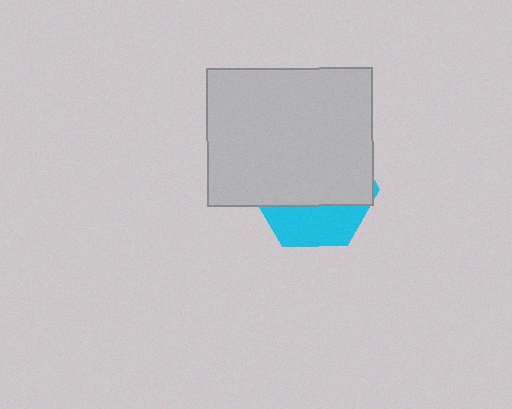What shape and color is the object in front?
The object in front is a light gray rectangle.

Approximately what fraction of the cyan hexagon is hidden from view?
Roughly 68% of the cyan hexagon is hidden behind the light gray rectangle.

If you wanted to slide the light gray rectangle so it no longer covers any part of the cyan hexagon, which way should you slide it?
Slide it up — that is the most direct way to separate the two shapes.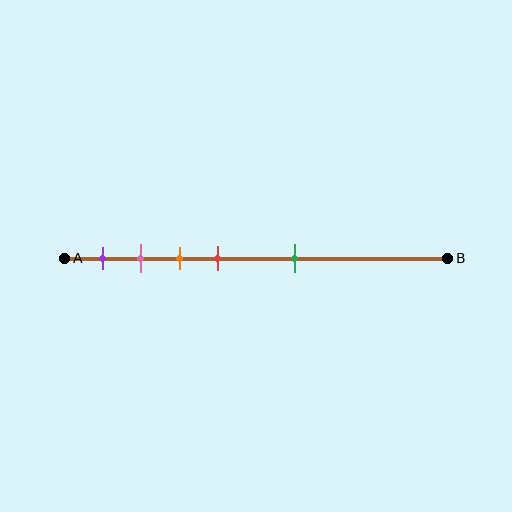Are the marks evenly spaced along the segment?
No, the marks are not evenly spaced.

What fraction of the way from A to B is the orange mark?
The orange mark is approximately 30% (0.3) of the way from A to B.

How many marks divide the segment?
There are 5 marks dividing the segment.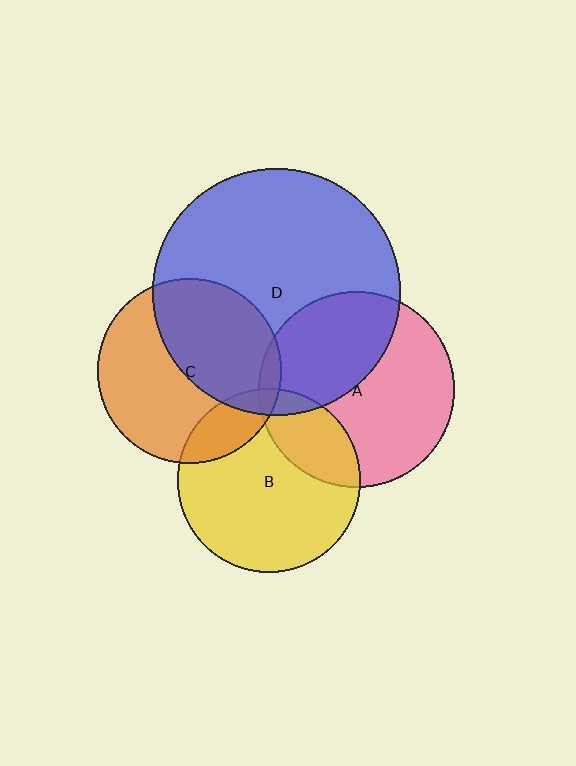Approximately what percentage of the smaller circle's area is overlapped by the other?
Approximately 5%.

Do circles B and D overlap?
Yes.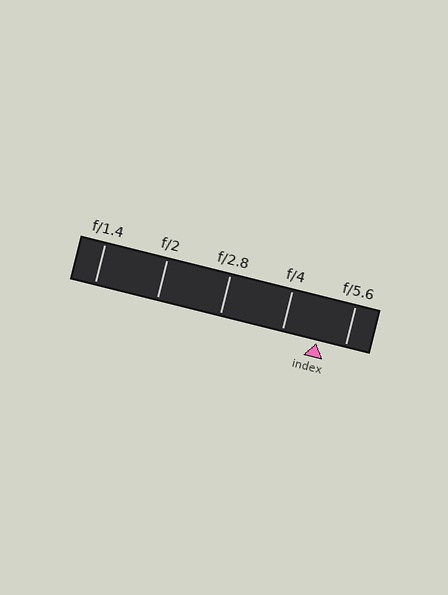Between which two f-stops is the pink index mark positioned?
The index mark is between f/4 and f/5.6.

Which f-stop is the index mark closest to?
The index mark is closest to f/5.6.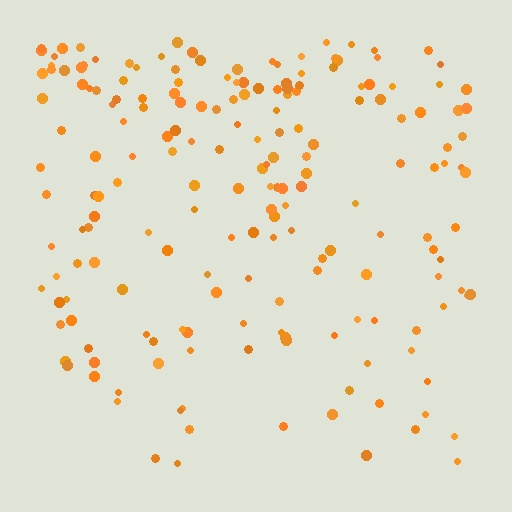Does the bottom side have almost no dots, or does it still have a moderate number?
Still a moderate number, just noticeably fewer than the top.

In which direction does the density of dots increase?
From bottom to top, with the top side densest.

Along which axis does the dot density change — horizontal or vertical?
Vertical.